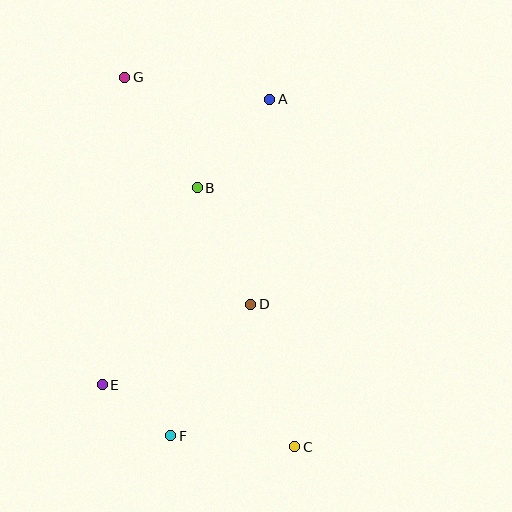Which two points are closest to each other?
Points E and F are closest to each other.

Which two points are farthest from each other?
Points C and G are farthest from each other.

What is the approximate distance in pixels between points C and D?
The distance between C and D is approximately 149 pixels.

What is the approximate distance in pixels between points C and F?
The distance between C and F is approximately 124 pixels.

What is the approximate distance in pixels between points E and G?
The distance between E and G is approximately 309 pixels.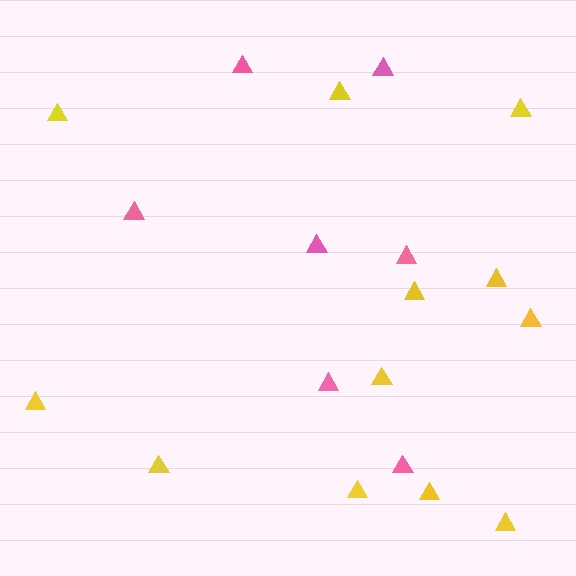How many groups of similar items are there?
There are 2 groups: one group of yellow triangles (12) and one group of pink triangles (7).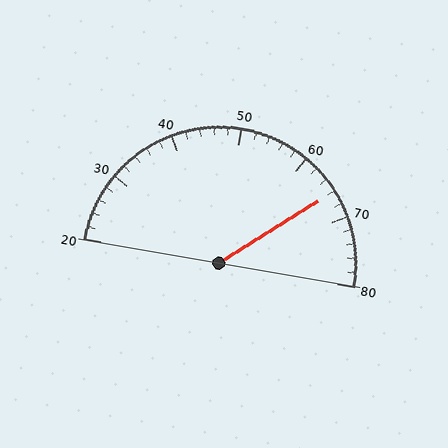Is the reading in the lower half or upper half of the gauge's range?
The reading is in the upper half of the range (20 to 80).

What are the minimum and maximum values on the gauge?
The gauge ranges from 20 to 80.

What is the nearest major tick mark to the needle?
The nearest major tick mark is 70.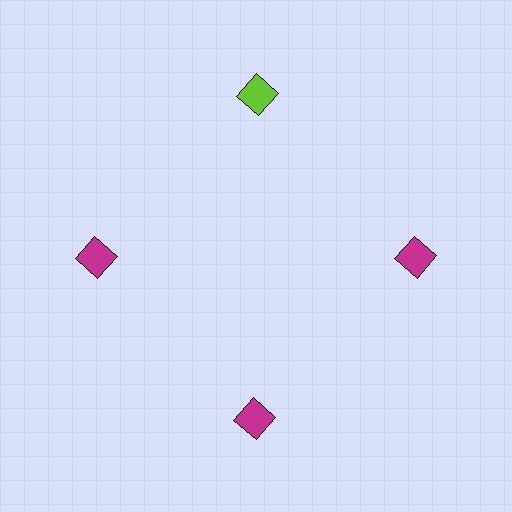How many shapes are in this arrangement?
There are 4 shapes arranged in a ring pattern.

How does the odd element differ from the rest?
It has a different color: lime instead of magenta.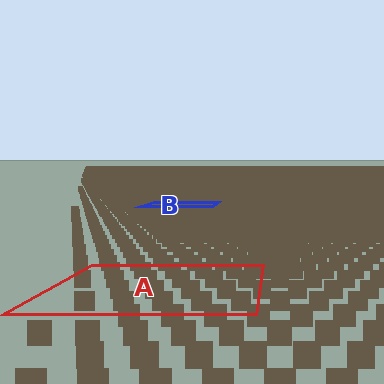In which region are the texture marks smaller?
The texture marks are smaller in region B, because it is farther away.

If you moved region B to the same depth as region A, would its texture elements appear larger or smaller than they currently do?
They would appear larger. At a closer depth, the same texture elements are projected at a bigger on-screen size.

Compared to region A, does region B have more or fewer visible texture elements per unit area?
Region B has more texture elements per unit area — they are packed more densely because it is farther away.